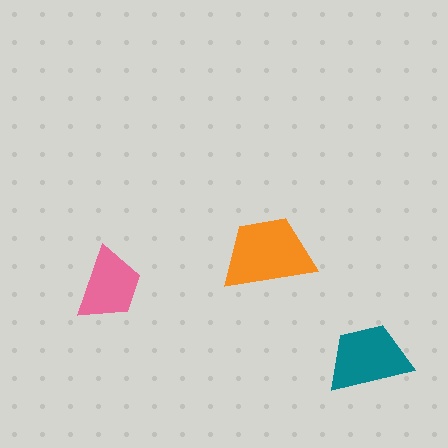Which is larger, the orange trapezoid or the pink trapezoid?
The orange one.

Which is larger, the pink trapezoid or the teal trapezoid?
The teal one.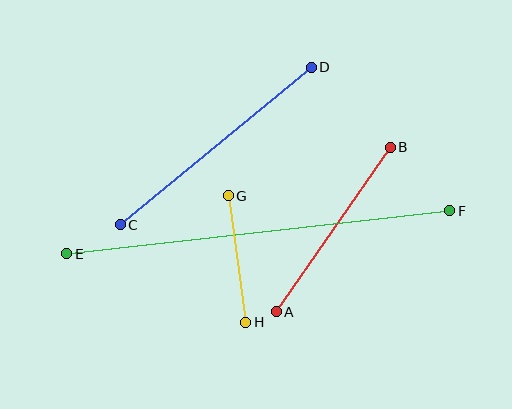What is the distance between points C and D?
The distance is approximately 247 pixels.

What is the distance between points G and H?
The distance is approximately 128 pixels.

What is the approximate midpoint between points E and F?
The midpoint is at approximately (258, 232) pixels.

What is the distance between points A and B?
The distance is approximately 200 pixels.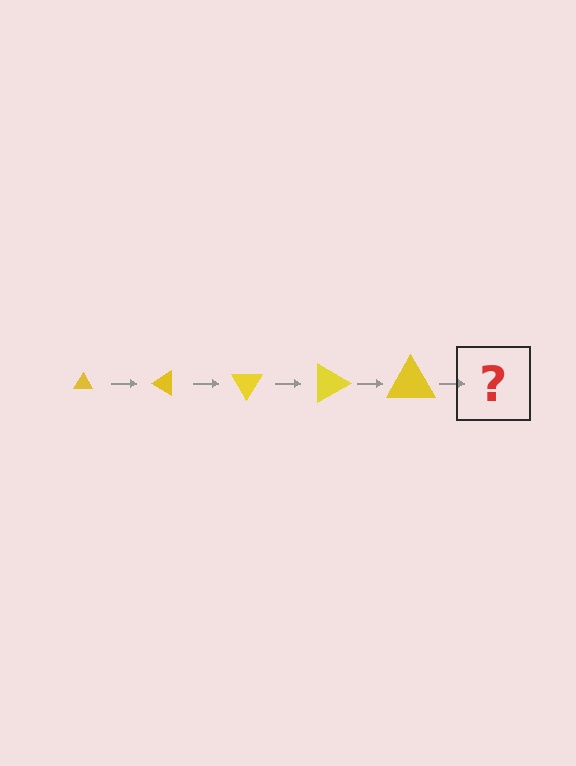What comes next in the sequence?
The next element should be a triangle, larger than the previous one and rotated 150 degrees from the start.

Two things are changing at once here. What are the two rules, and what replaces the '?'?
The two rules are that the triangle grows larger each step and it rotates 30 degrees each step. The '?' should be a triangle, larger than the previous one and rotated 150 degrees from the start.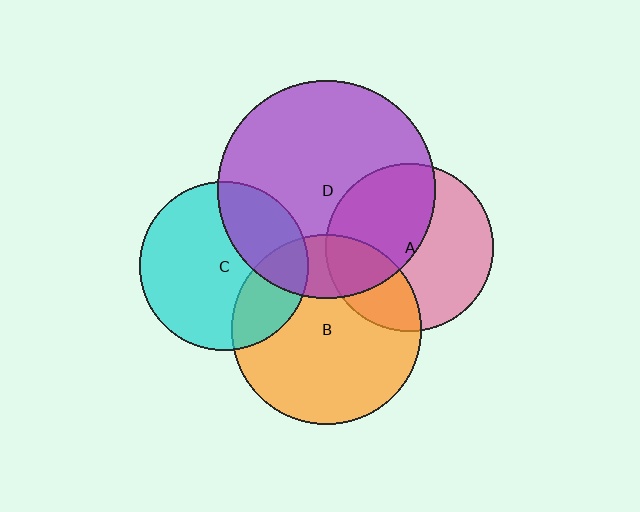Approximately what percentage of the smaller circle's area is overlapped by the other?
Approximately 25%.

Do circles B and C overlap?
Yes.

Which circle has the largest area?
Circle D (purple).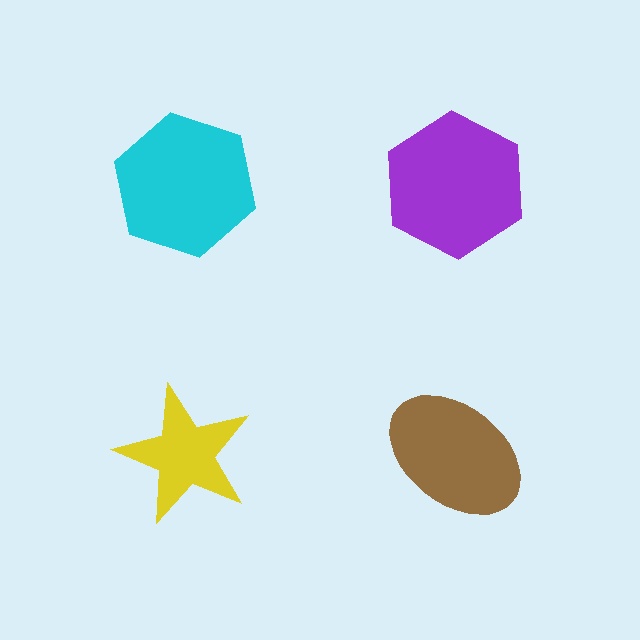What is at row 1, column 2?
A purple hexagon.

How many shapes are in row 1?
2 shapes.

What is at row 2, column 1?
A yellow star.